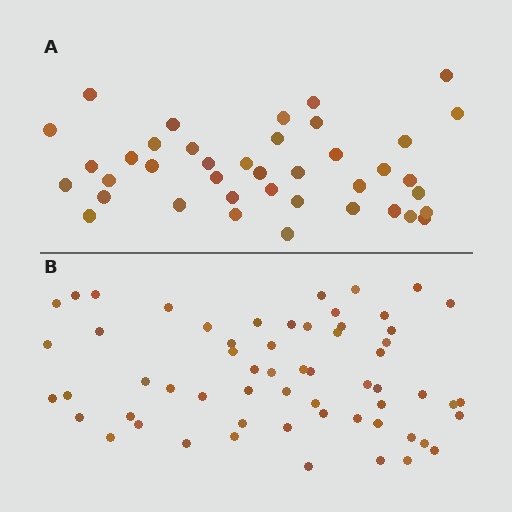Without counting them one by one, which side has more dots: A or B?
Region B (the bottom region) has more dots.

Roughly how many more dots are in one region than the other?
Region B has approximately 20 more dots than region A.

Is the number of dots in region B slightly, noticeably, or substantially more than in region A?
Region B has substantially more. The ratio is roughly 1.5 to 1.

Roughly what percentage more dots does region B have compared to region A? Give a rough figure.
About 50% more.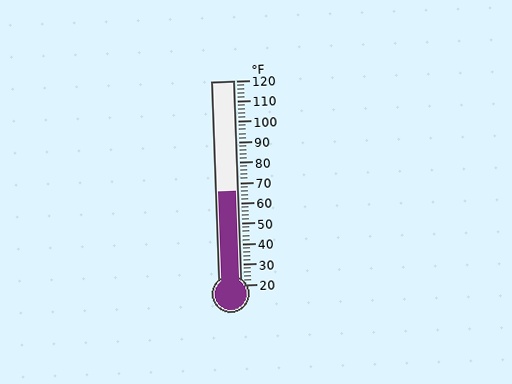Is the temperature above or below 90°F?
The temperature is below 90°F.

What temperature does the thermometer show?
The thermometer shows approximately 66°F.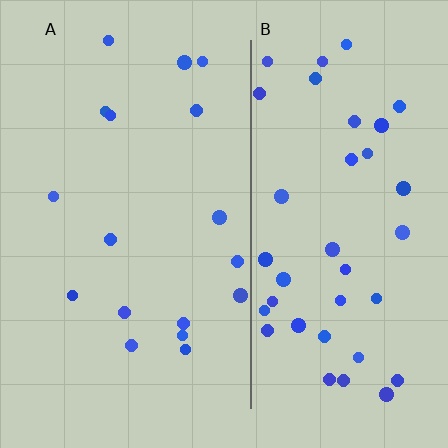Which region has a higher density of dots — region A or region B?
B (the right).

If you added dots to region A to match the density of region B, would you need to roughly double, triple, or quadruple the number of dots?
Approximately double.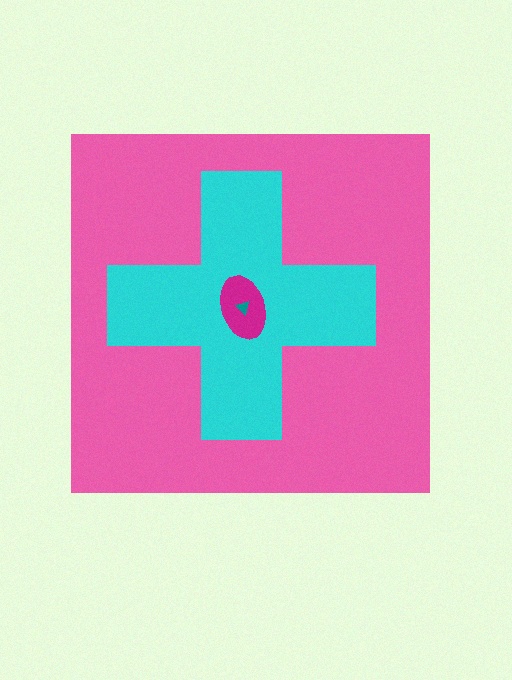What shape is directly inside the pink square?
The cyan cross.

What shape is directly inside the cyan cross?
The magenta ellipse.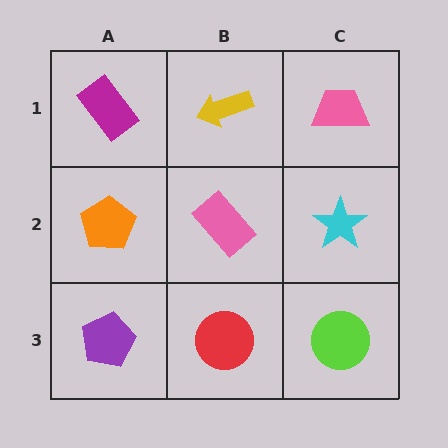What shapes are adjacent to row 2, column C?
A pink trapezoid (row 1, column C), a lime circle (row 3, column C), a pink rectangle (row 2, column B).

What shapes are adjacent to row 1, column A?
An orange pentagon (row 2, column A), a yellow arrow (row 1, column B).